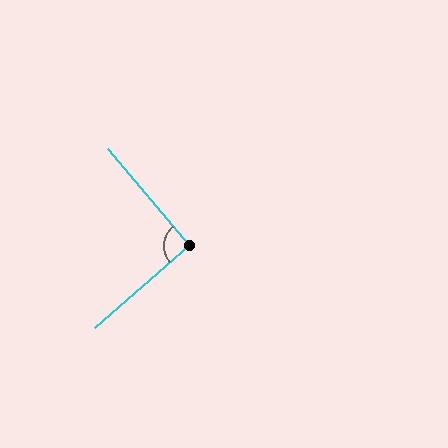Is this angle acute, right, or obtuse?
It is approximately a right angle.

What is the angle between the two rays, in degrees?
Approximately 91 degrees.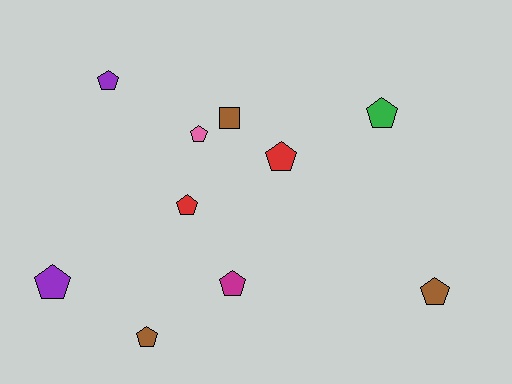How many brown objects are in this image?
There are 3 brown objects.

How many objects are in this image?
There are 10 objects.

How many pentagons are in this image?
There are 9 pentagons.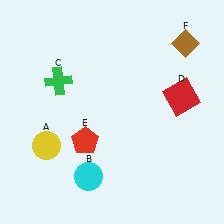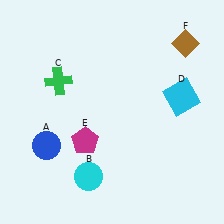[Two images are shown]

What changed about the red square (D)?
In Image 1, D is red. In Image 2, it changed to cyan.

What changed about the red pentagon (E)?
In Image 1, E is red. In Image 2, it changed to magenta.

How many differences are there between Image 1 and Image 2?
There are 3 differences between the two images.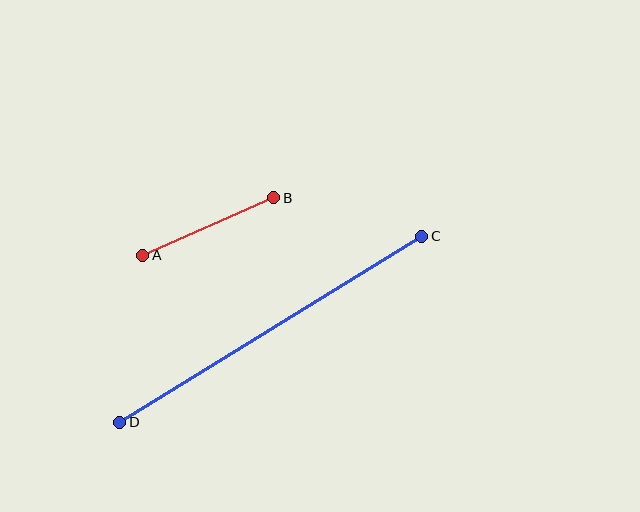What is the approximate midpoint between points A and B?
The midpoint is at approximately (208, 226) pixels.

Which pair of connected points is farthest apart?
Points C and D are farthest apart.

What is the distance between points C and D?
The distance is approximately 355 pixels.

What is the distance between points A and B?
The distance is approximately 143 pixels.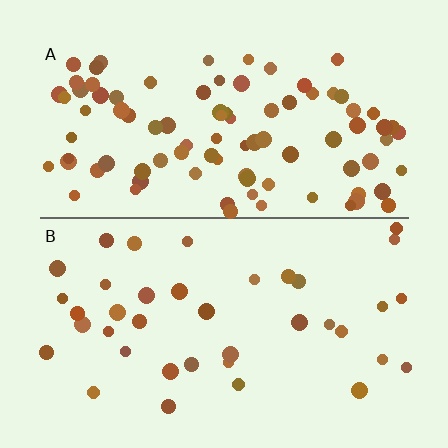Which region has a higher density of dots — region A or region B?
A (the top).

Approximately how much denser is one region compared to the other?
Approximately 2.3× — region A over region B.